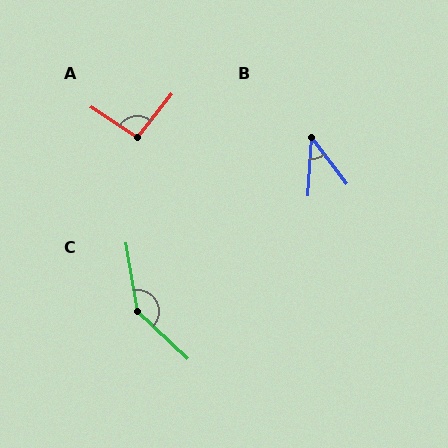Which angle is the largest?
C, at approximately 142 degrees.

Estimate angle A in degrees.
Approximately 96 degrees.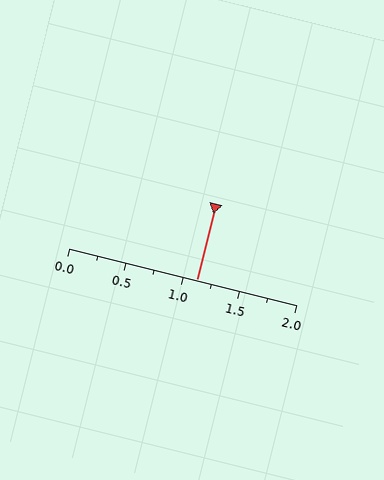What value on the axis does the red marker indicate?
The marker indicates approximately 1.12.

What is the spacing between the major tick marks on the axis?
The major ticks are spaced 0.5 apart.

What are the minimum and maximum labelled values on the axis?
The axis runs from 0.0 to 2.0.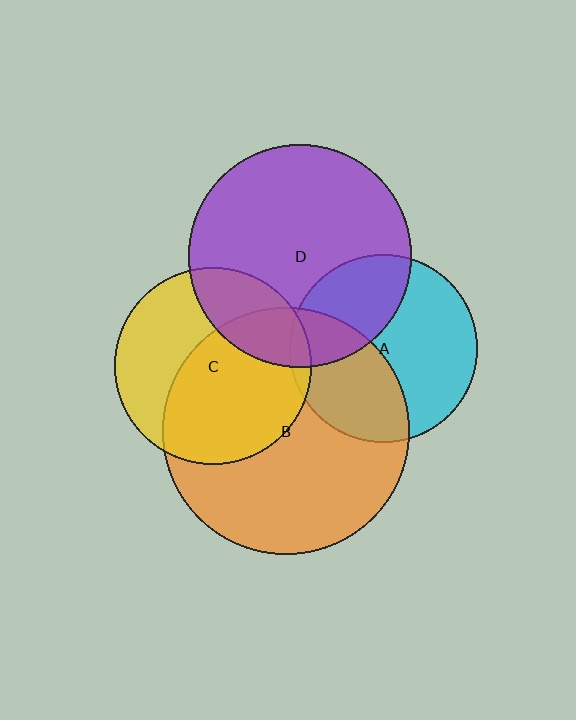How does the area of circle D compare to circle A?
Approximately 1.4 times.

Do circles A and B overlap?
Yes.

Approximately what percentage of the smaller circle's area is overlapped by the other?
Approximately 40%.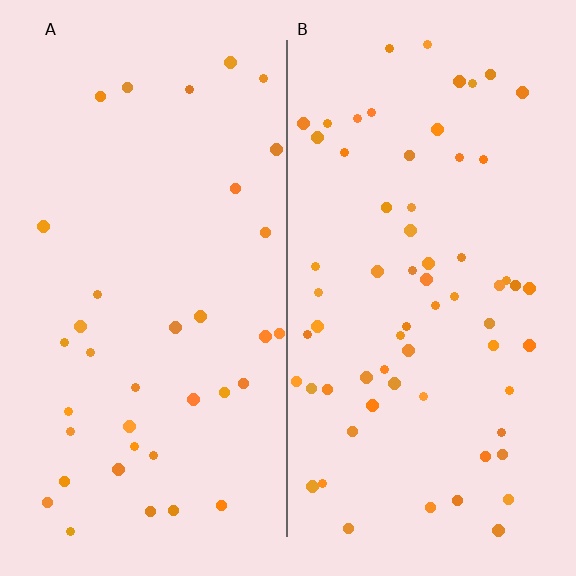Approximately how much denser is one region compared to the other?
Approximately 1.8× — region B over region A.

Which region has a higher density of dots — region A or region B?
B (the right).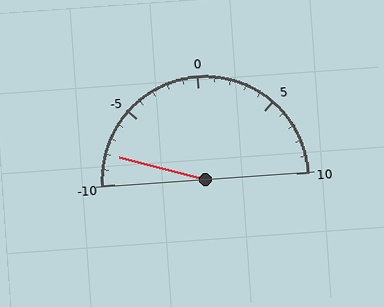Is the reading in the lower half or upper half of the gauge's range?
The reading is in the lower half of the range (-10 to 10).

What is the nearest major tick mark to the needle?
The nearest major tick mark is -10.